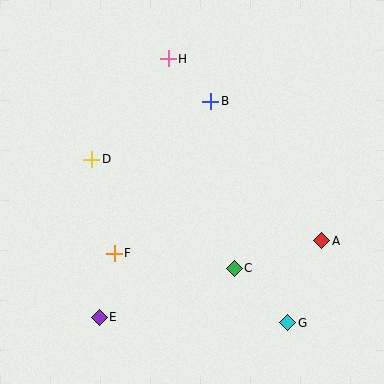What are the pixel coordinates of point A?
Point A is at (322, 241).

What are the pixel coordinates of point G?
Point G is at (287, 323).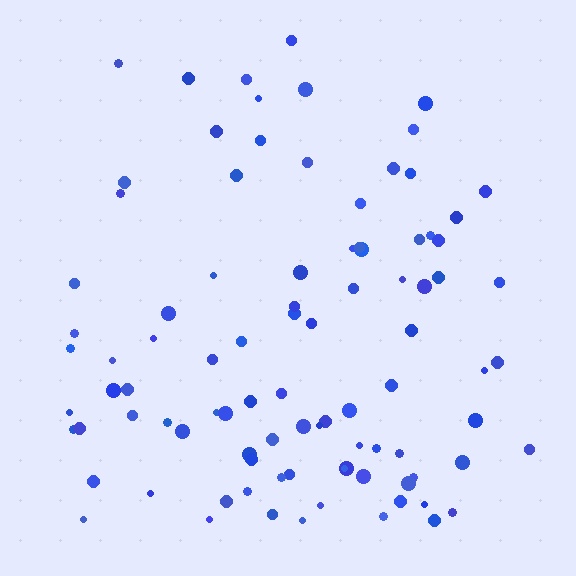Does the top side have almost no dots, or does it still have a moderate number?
Still a moderate number, just noticeably fewer than the bottom.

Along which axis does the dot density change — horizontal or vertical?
Vertical.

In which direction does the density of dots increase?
From top to bottom, with the bottom side densest.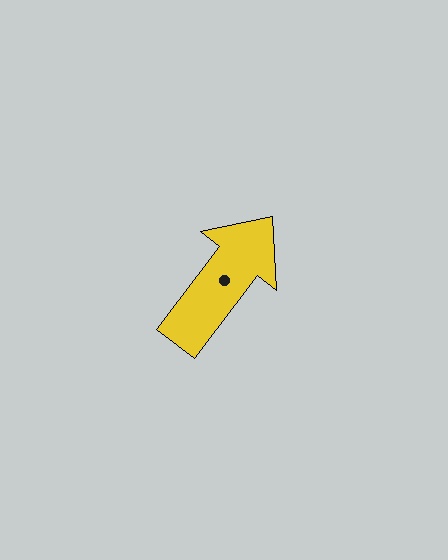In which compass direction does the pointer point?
Northeast.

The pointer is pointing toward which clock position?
Roughly 1 o'clock.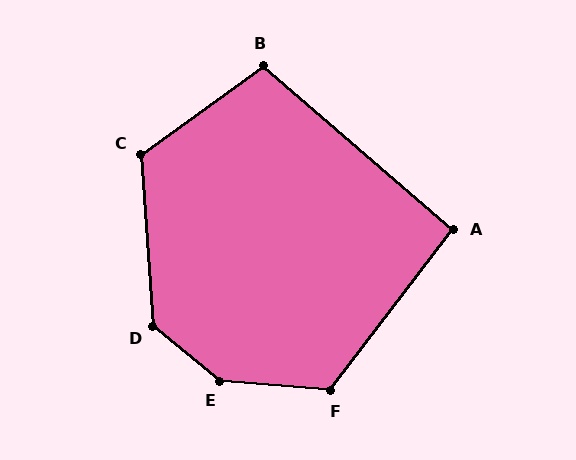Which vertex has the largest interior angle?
E, at approximately 145 degrees.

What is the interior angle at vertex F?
Approximately 123 degrees (obtuse).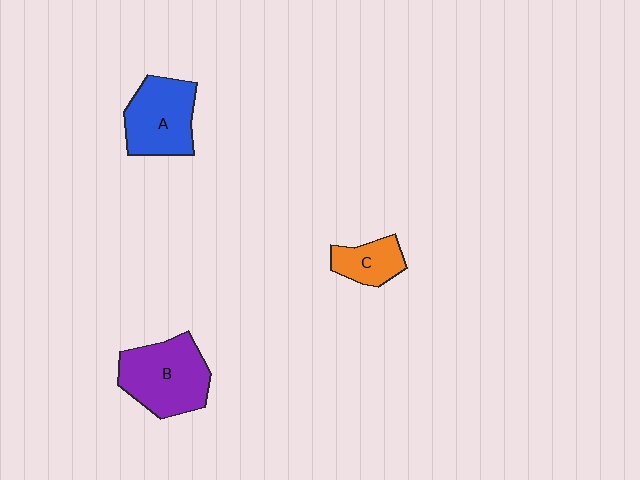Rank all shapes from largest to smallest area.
From largest to smallest: B (purple), A (blue), C (orange).